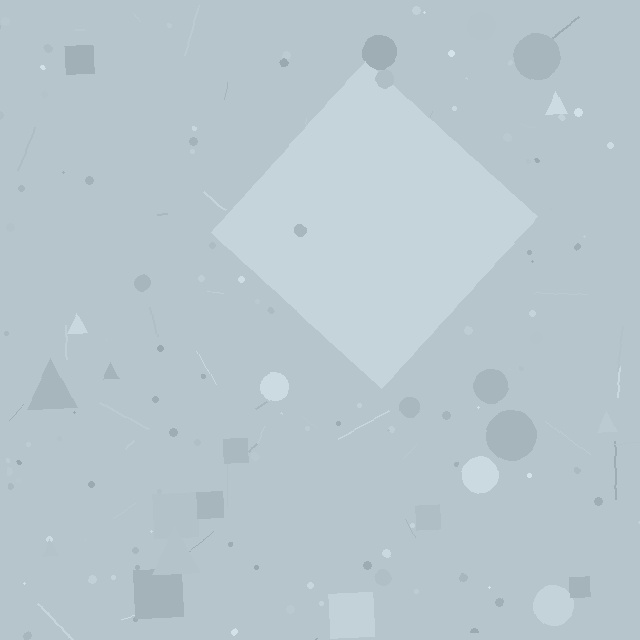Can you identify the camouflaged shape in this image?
The camouflaged shape is a diamond.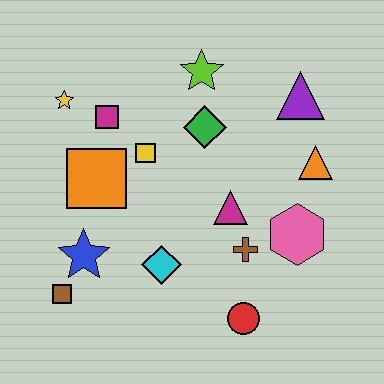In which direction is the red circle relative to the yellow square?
The red circle is below the yellow square.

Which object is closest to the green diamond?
The lime star is closest to the green diamond.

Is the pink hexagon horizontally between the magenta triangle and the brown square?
No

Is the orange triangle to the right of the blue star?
Yes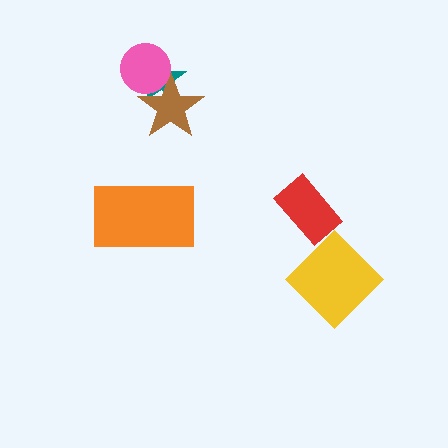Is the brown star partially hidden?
Yes, it is partially covered by another shape.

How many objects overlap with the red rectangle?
0 objects overlap with the red rectangle.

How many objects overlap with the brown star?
2 objects overlap with the brown star.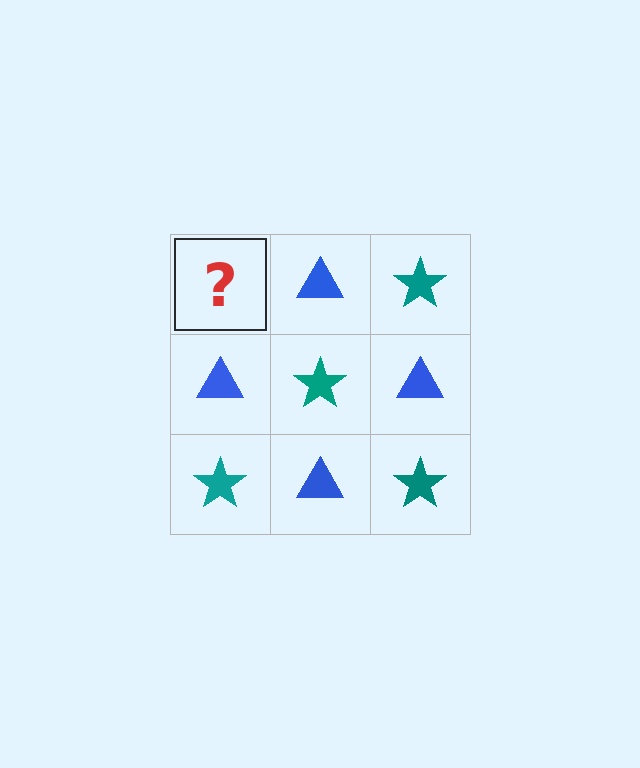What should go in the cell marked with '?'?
The missing cell should contain a teal star.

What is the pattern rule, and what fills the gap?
The rule is that it alternates teal star and blue triangle in a checkerboard pattern. The gap should be filled with a teal star.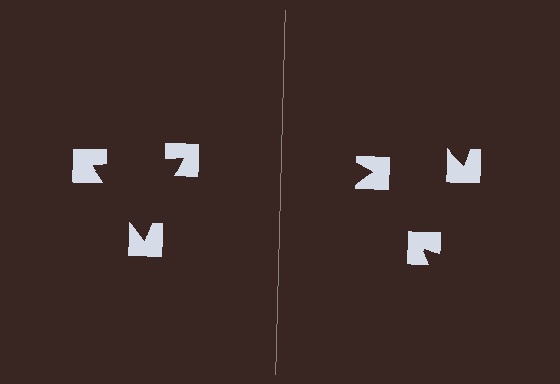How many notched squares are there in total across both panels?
6 — 3 on each side.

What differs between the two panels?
The notched squares are positioned identically on both sides; only the wedge orientations differ. On the left they align to a triangle; on the right they are misaligned.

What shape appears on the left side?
An illusory triangle.